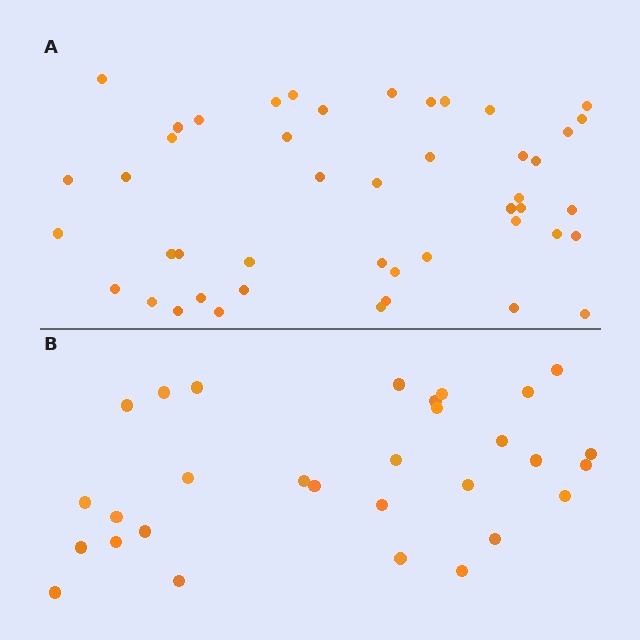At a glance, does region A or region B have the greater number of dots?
Region A (the top region) has more dots.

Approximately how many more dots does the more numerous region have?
Region A has approximately 15 more dots than region B.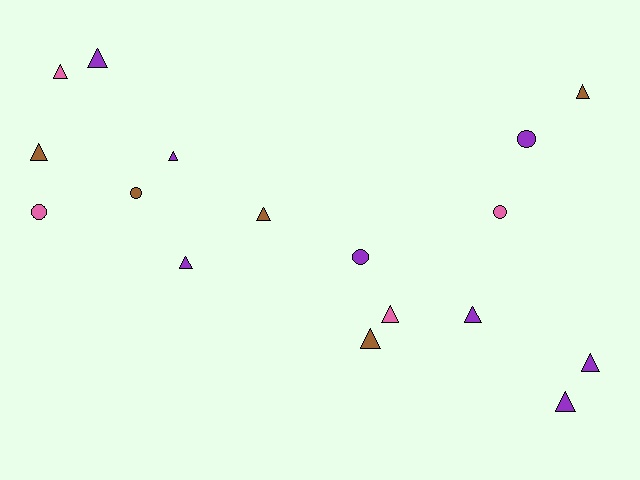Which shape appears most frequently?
Triangle, with 12 objects.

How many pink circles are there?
There are 2 pink circles.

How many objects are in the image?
There are 17 objects.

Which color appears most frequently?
Purple, with 8 objects.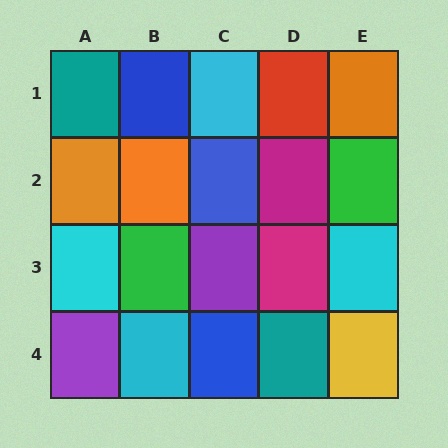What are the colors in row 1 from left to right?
Teal, blue, cyan, red, orange.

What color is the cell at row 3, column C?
Purple.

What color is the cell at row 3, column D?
Magenta.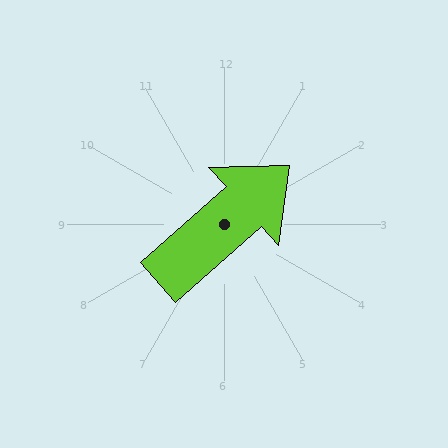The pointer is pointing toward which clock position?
Roughly 2 o'clock.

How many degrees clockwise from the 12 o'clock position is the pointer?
Approximately 48 degrees.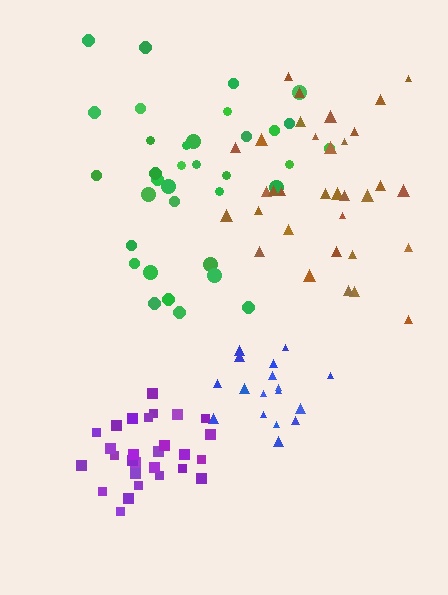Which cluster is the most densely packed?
Purple.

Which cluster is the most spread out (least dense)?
Green.